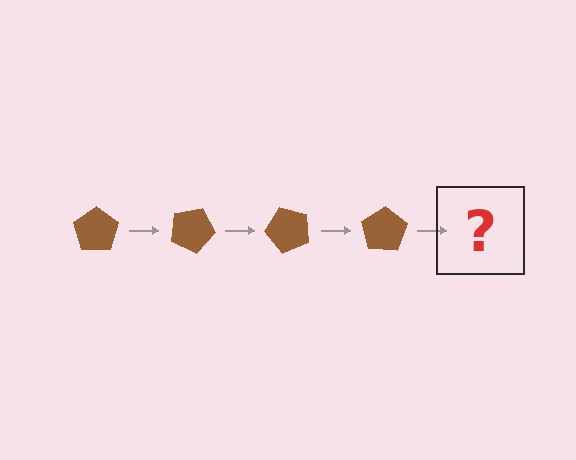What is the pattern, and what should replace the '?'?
The pattern is that the pentagon rotates 25 degrees each step. The '?' should be a brown pentagon rotated 100 degrees.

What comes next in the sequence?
The next element should be a brown pentagon rotated 100 degrees.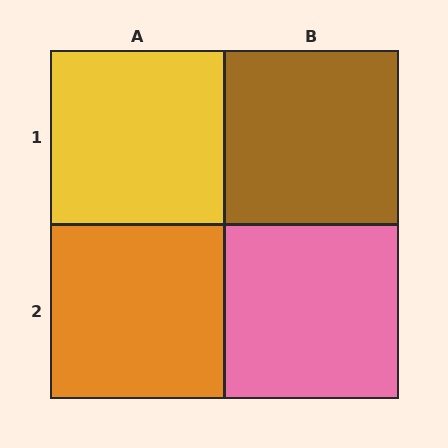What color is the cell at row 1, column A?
Yellow.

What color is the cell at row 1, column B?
Brown.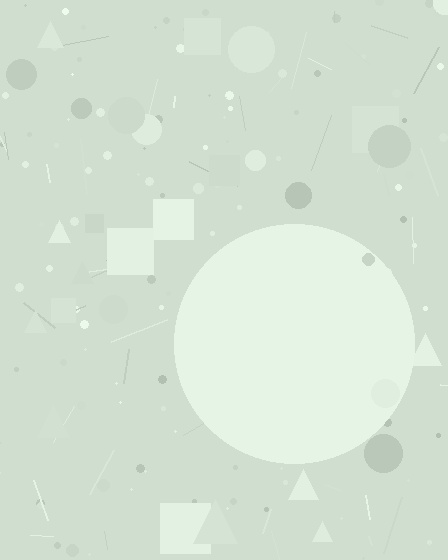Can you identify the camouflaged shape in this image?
The camouflaged shape is a circle.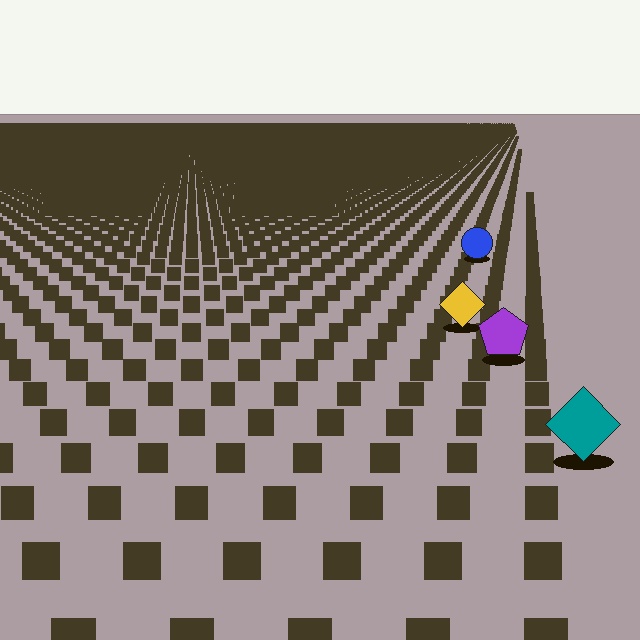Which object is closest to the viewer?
The teal diamond is closest. The texture marks near it are larger and more spread out.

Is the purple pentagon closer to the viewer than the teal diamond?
No. The teal diamond is closer — you can tell from the texture gradient: the ground texture is coarser near it.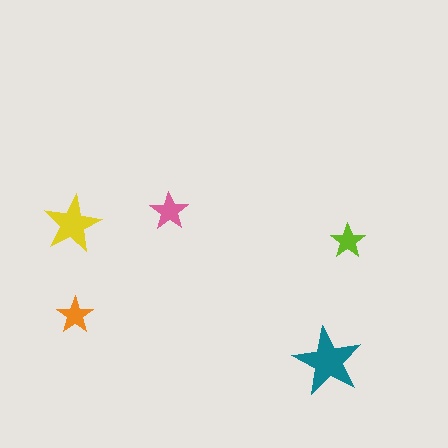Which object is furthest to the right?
The lime star is rightmost.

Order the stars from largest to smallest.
the teal one, the yellow one, the pink one, the orange one, the lime one.